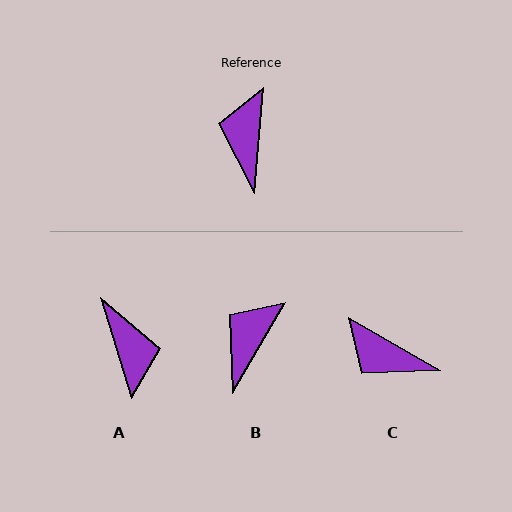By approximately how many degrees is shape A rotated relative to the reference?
Approximately 158 degrees clockwise.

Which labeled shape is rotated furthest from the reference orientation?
A, about 158 degrees away.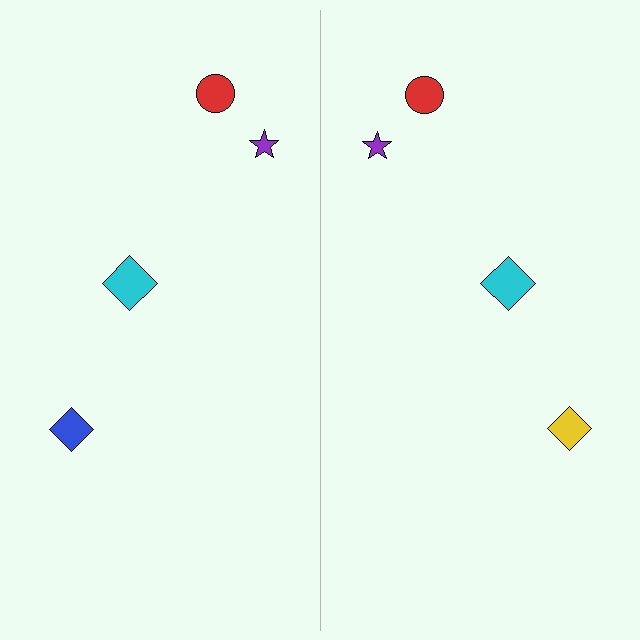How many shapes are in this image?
There are 8 shapes in this image.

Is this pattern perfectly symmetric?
No, the pattern is not perfectly symmetric. The yellow diamond on the right side breaks the symmetry — its mirror counterpart is blue.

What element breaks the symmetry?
The yellow diamond on the right side breaks the symmetry — its mirror counterpart is blue.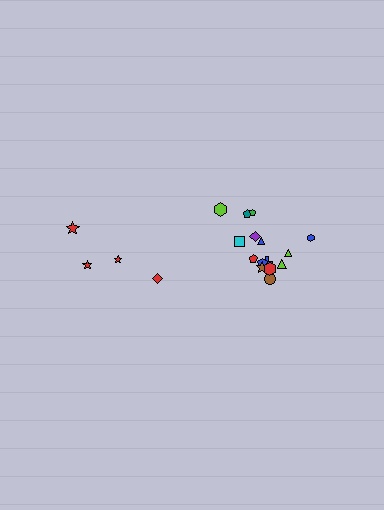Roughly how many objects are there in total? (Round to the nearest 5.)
Roughly 20 objects in total.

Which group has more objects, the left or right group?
The right group.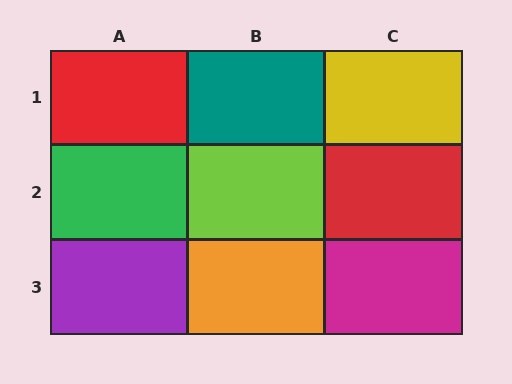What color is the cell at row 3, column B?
Orange.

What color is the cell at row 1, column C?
Yellow.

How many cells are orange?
1 cell is orange.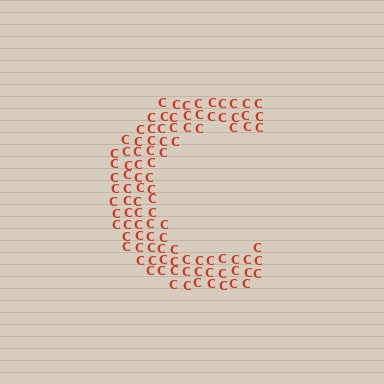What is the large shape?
The large shape is the letter C.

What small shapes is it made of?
It is made of small letter C's.